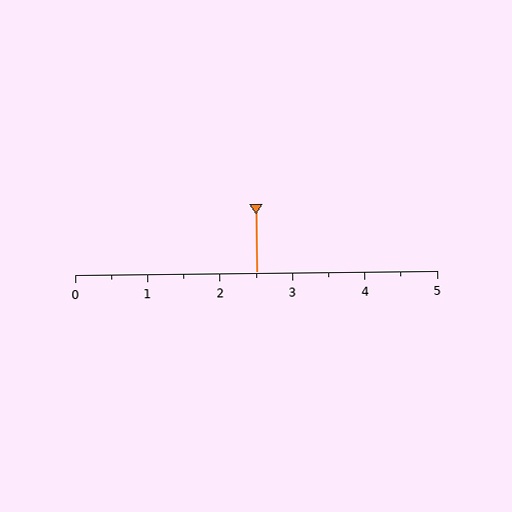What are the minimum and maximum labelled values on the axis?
The axis runs from 0 to 5.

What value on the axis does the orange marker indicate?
The marker indicates approximately 2.5.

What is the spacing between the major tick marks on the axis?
The major ticks are spaced 1 apart.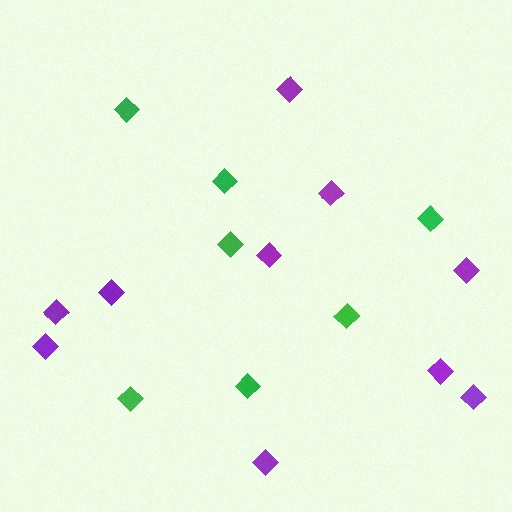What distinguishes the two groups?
There are 2 groups: one group of green diamonds (7) and one group of purple diamonds (10).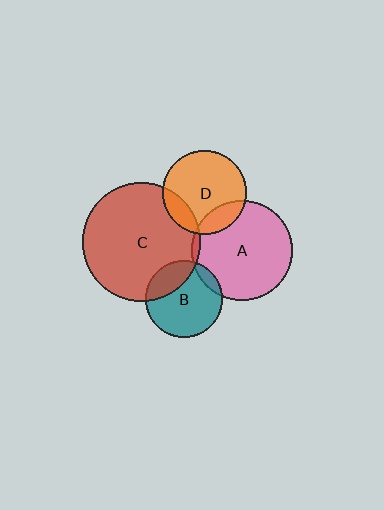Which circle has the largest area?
Circle C (red).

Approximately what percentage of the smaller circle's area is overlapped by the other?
Approximately 15%.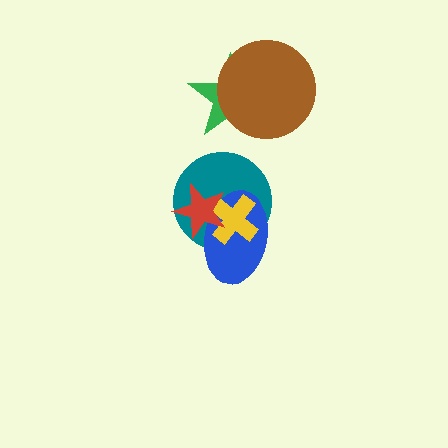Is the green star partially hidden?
Yes, it is partially covered by another shape.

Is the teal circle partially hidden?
Yes, it is partially covered by another shape.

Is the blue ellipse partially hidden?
Yes, it is partially covered by another shape.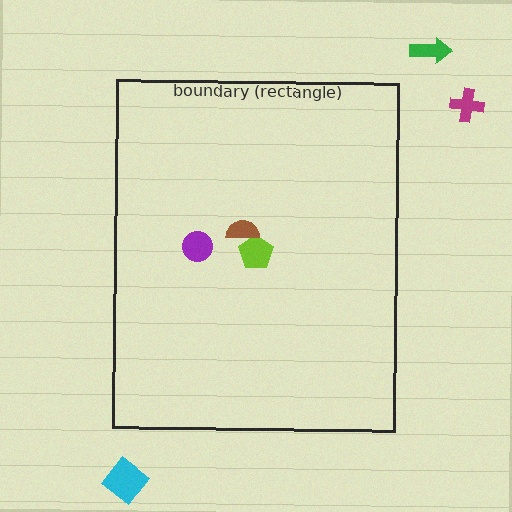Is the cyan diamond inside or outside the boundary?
Outside.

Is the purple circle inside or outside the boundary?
Inside.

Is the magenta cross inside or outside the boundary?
Outside.